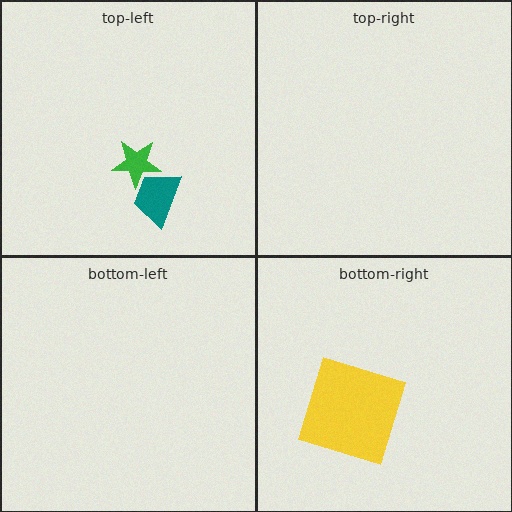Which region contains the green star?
The top-left region.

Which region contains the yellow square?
The bottom-right region.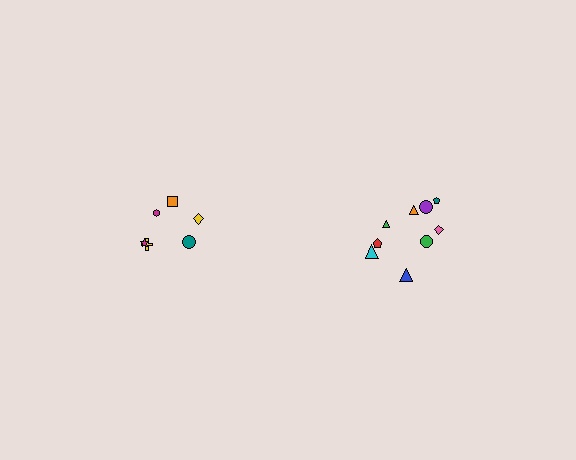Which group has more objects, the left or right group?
The right group.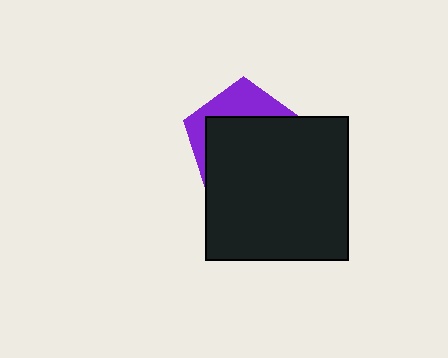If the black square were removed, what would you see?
You would see the complete purple pentagon.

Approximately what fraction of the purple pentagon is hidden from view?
Roughly 69% of the purple pentagon is hidden behind the black square.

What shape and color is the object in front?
The object in front is a black square.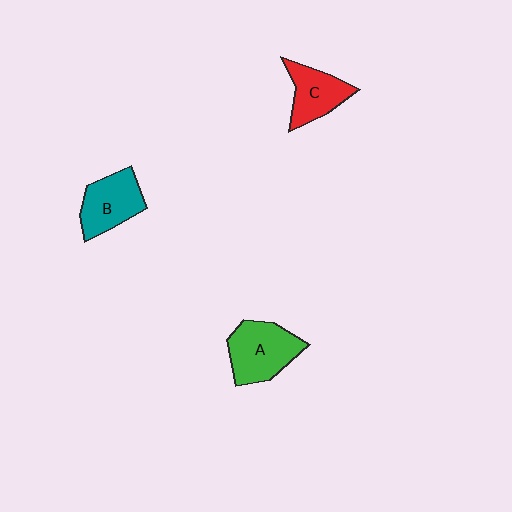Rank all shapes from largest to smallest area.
From largest to smallest: A (green), B (teal), C (red).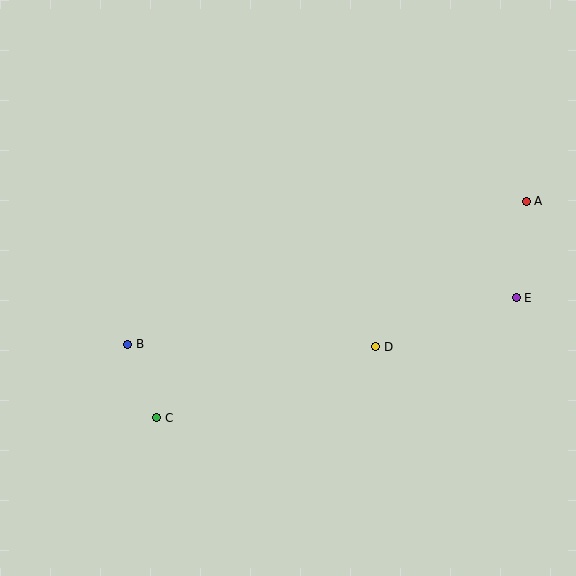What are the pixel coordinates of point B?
Point B is at (128, 345).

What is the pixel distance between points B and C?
The distance between B and C is 79 pixels.